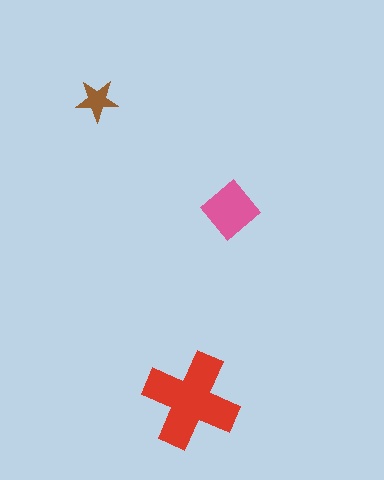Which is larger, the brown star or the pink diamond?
The pink diamond.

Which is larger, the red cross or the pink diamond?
The red cross.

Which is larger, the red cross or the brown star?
The red cross.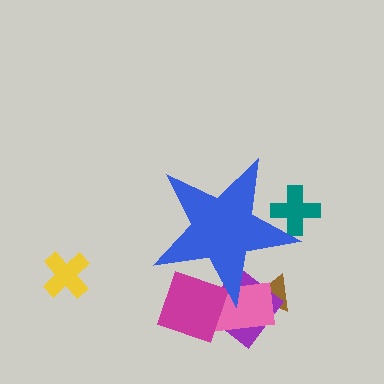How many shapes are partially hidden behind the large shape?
5 shapes are partially hidden.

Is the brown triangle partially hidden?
Yes, the brown triangle is partially hidden behind the blue star.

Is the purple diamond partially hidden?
Yes, the purple diamond is partially hidden behind the blue star.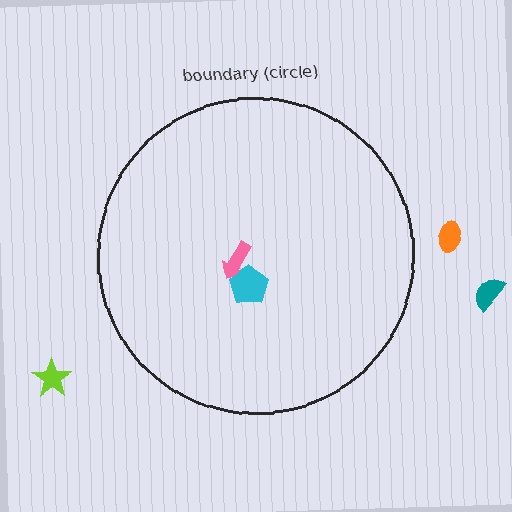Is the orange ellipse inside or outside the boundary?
Outside.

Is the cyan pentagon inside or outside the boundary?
Inside.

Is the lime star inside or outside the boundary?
Outside.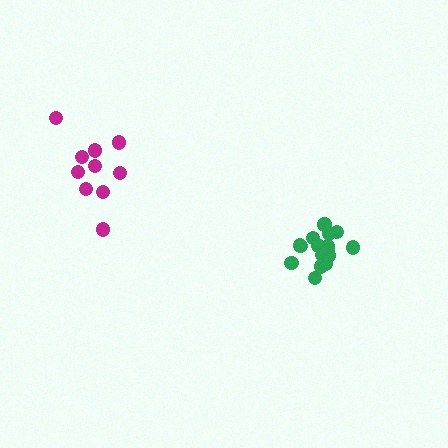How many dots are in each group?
Group 1: 17 dots, Group 2: 11 dots (28 total).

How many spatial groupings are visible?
There are 2 spatial groupings.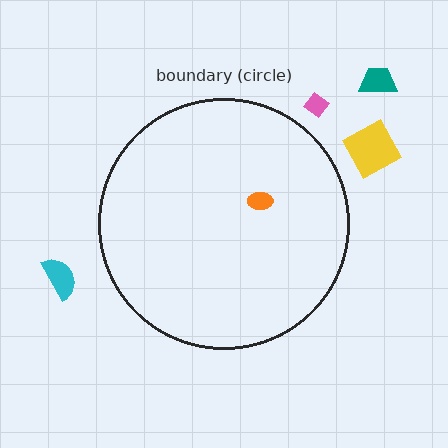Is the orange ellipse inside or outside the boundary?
Inside.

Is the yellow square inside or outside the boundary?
Outside.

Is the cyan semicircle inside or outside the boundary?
Outside.